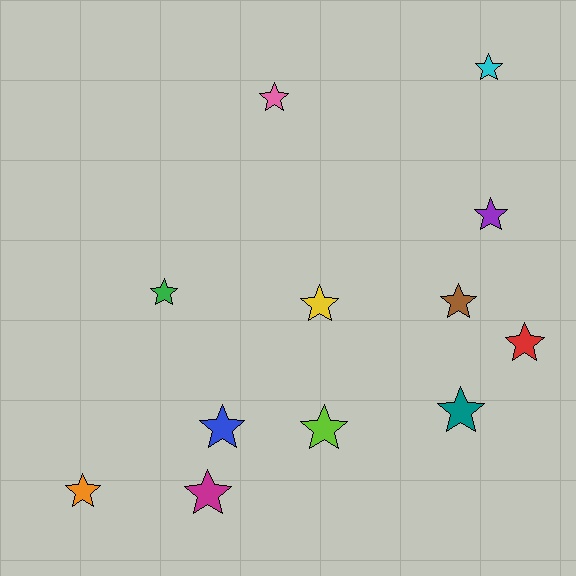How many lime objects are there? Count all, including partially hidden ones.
There is 1 lime object.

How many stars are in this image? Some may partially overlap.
There are 12 stars.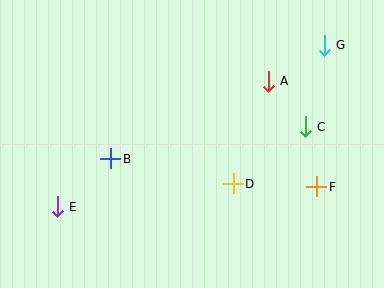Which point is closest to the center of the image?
Point D at (233, 184) is closest to the center.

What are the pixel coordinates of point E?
Point E is at (57, 207).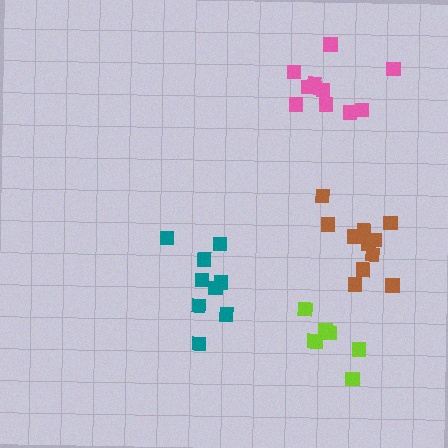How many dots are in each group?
Group 1: 11 dots, Group 2: 11 dots, Group 3: 9 dots, Group 4: 9 dots (40 total).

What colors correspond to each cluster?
The clusters are colored: brown, pink, lime, teal.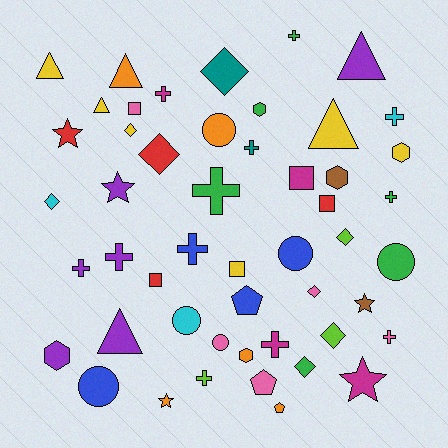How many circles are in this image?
There are 6 circles.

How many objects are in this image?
There are 50 objects.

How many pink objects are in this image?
There are 5 pink objects.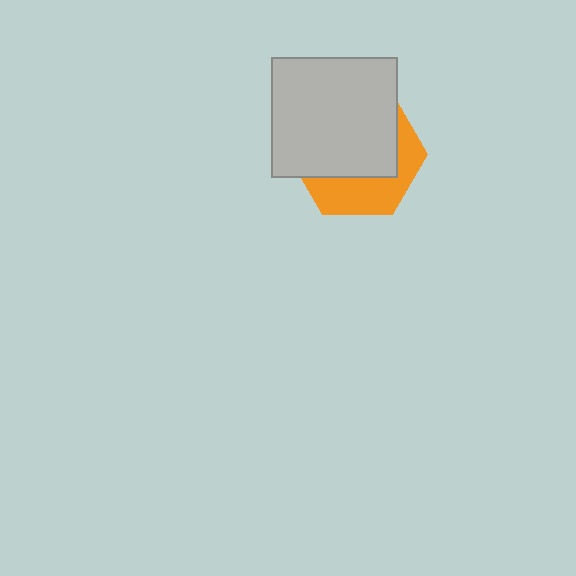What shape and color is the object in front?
The object in front is a light gray rectangle.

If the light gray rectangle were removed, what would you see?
You would see the complete orange hexagon.